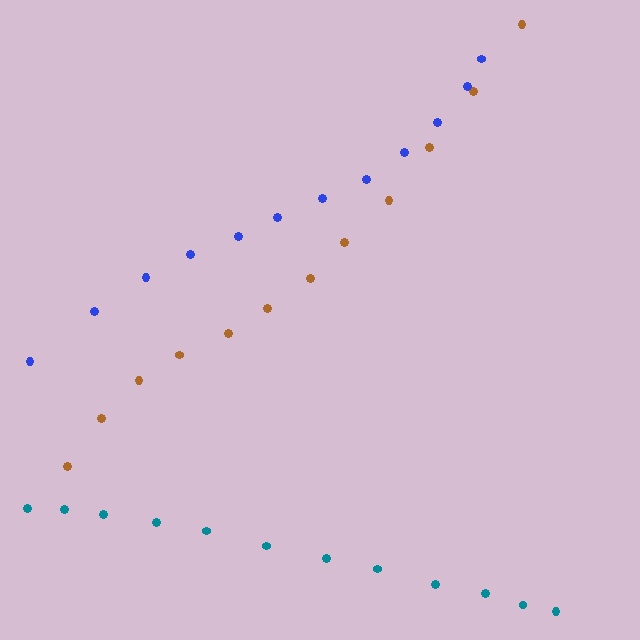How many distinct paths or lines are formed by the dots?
There are 3 distinct paths.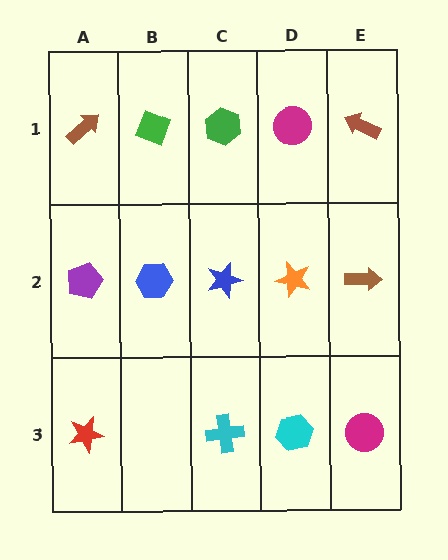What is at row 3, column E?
A magenta circle.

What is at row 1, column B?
A green diamond.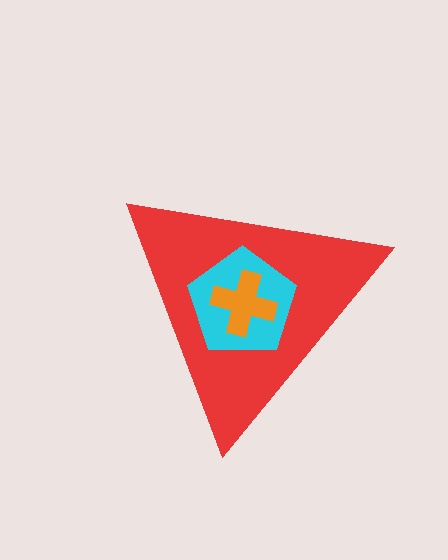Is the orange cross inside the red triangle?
Yes.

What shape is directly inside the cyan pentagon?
The orange cross.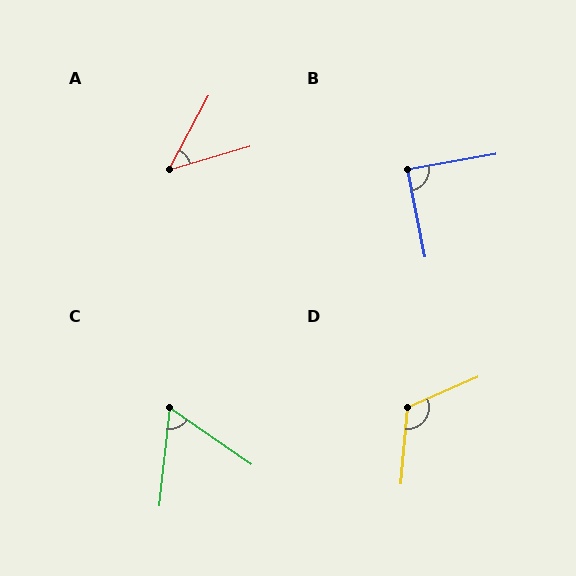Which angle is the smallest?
A, at approximately 45 degrees.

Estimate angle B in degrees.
Approximately 88 degrees.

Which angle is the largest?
D, at approximately 118 degrees.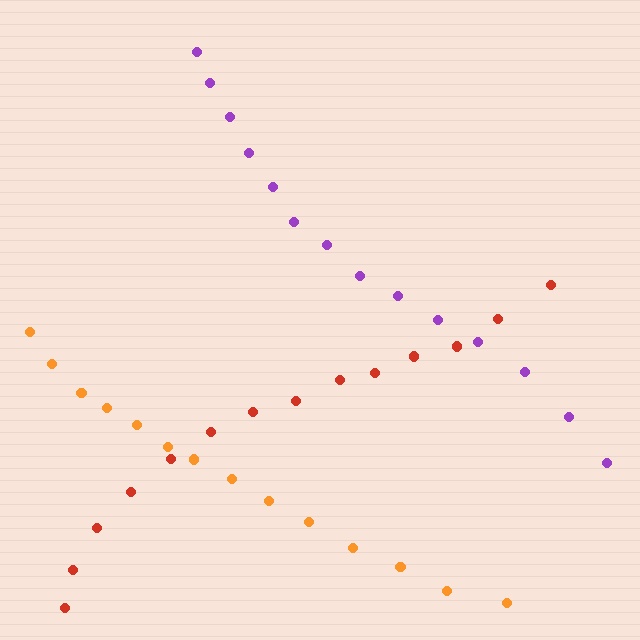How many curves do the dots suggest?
There are 3 distinct paths.